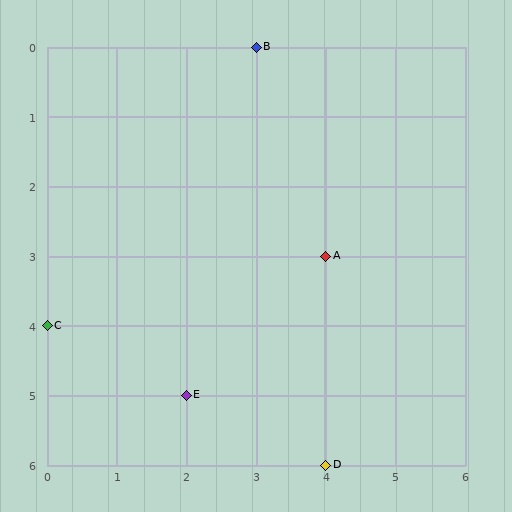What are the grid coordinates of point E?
Point E is at grid coordinates (2, 5).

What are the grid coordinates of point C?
Point C is at grid coordinates (0, 4).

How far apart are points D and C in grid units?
Points D and C are 4 columns and 2 rows apart (about 4.5 grid units diagonally).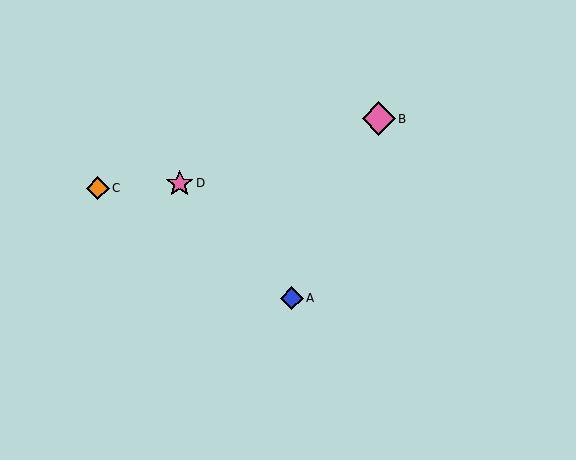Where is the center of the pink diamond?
The center of the pink diamond is at (379, 119).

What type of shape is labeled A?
Shape A is a blue diamond.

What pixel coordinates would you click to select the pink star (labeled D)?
Click at (180, 183) to select the pink star D.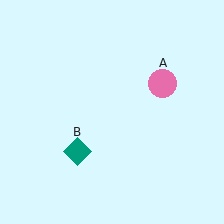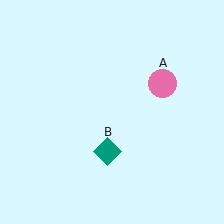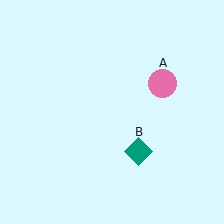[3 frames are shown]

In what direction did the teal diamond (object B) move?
The teal diamond (object B) moved right.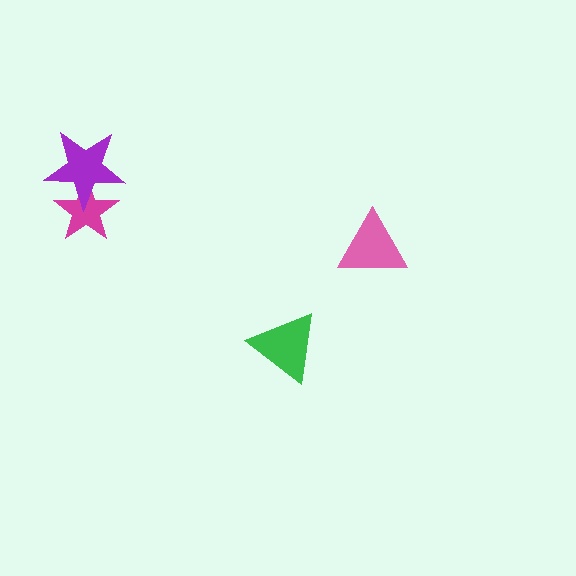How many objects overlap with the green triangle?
0 objects overlap with the green triangle.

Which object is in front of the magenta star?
The purple star is in front of the magenta star.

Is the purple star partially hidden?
No, no other shape covers it.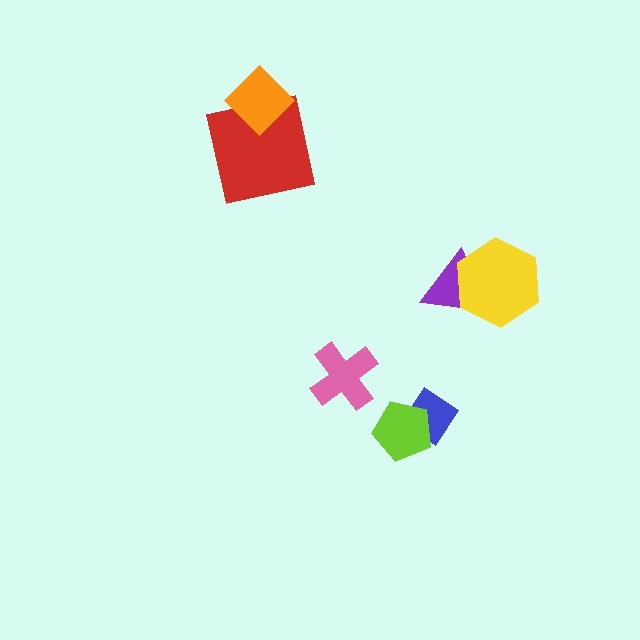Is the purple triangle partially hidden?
Yes, it is partially covered by another shape.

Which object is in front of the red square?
The orange diamond is in front of the red square.